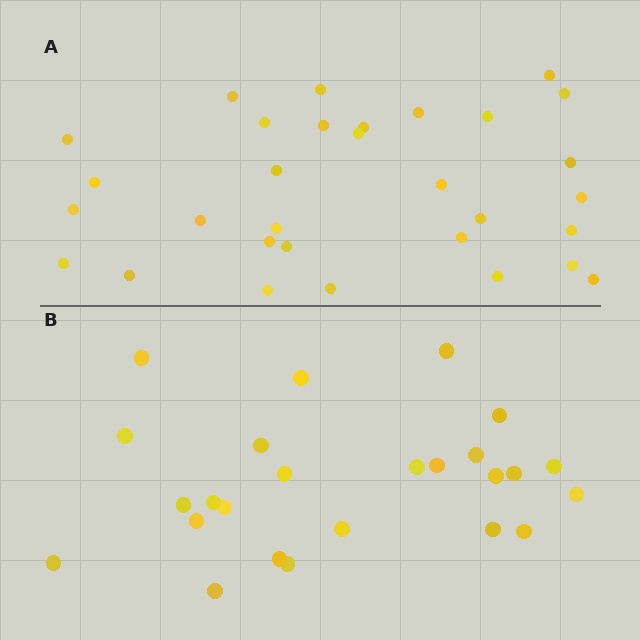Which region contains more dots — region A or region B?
Region A (the top region) has more dots.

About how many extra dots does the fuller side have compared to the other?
Region A has about 6 more dots than region B.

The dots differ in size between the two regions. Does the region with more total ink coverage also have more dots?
No. Region B has more total ink coverage because its dots are larger, but region A actually contains more individual dots. Total area can be misleading — the number of items is what matters here.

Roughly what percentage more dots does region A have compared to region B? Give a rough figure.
About 25% more.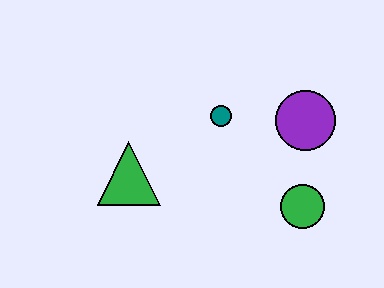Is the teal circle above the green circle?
Yes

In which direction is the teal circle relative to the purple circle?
The teal circle is to the left of the purple circle.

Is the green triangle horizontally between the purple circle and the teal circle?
No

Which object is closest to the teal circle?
The purple circle is closest to the teal circle.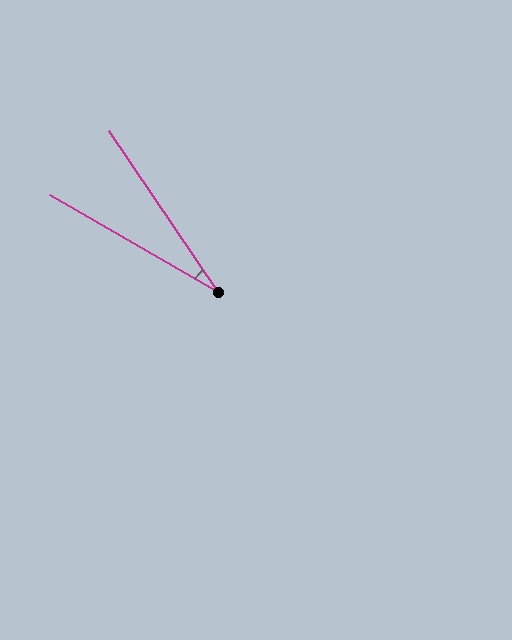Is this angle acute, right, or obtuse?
It is acute.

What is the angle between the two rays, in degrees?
Approximately 26 degrees.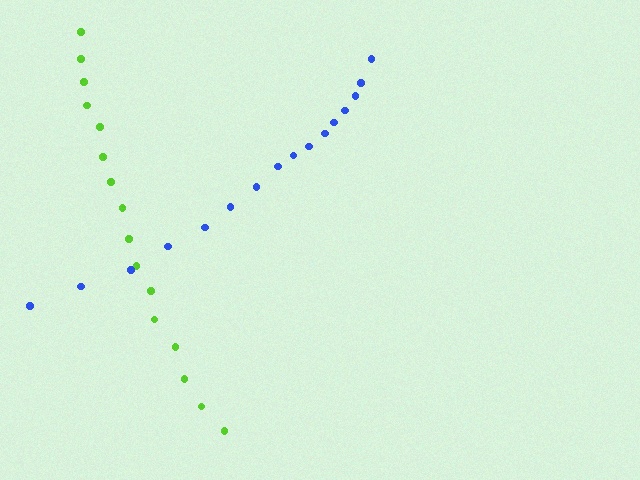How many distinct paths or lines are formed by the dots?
There are 2 distinct paths.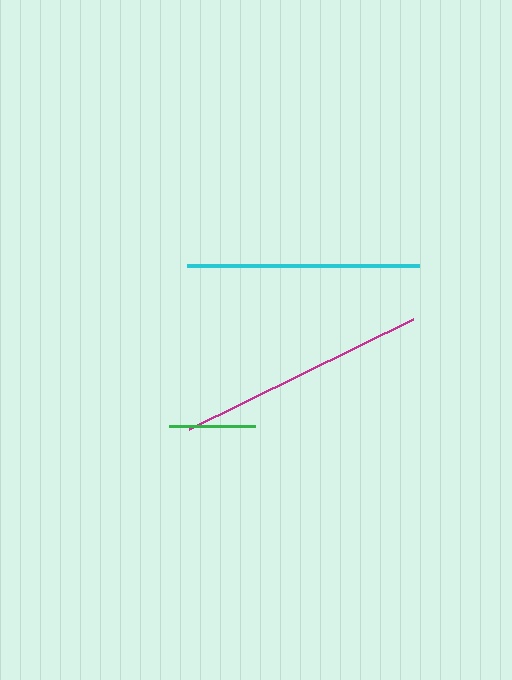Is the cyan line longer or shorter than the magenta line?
The magenta line is longer than the cyan line.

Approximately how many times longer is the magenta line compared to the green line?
The magenta line is approximately 2.9 times the length of the green line.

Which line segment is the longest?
The magenta line is the longest at approximately 250 pixels.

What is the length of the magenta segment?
The magenta segment is approximately 250 pixels long.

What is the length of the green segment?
The green segment is approximately 86 pixels long.